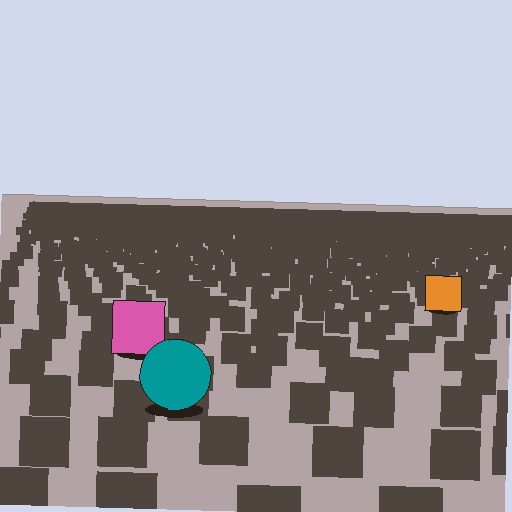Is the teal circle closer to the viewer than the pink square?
Yes. The teal circle is closer — you can tell from the texture gradient: the ground texture is coarser near it.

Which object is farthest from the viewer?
The orange square is farthest from the viewer. It appears smaller and the ground texture around it is denser.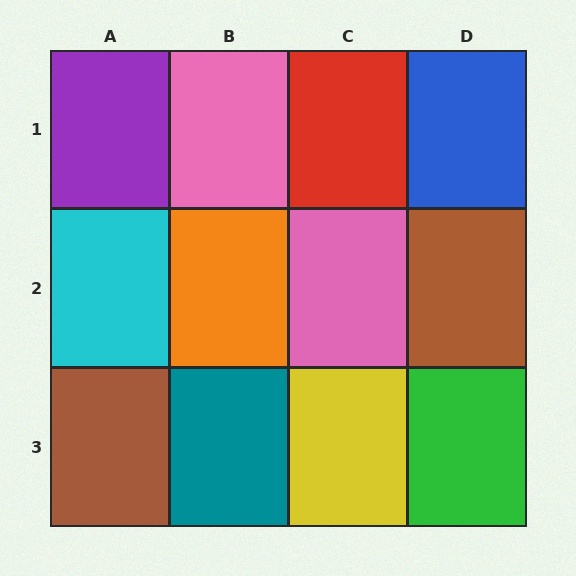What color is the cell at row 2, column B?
Orange.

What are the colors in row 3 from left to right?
Brown, teal, yellow, green.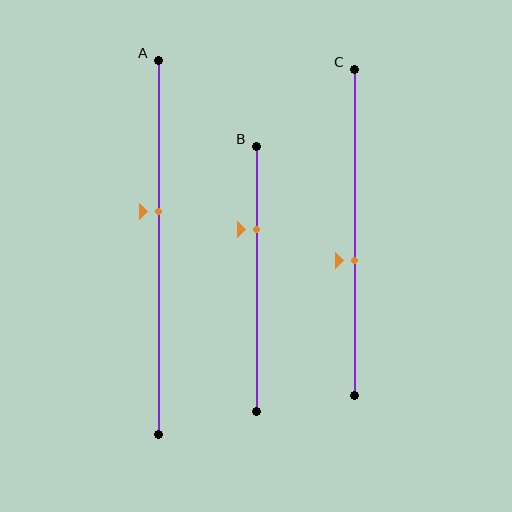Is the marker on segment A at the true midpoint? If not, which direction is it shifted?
No, the marker on segment A is shifted upward by about 10% of the segment length.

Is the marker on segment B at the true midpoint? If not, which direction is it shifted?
No, the marker on segment B is shifted upward by about 19% of the segment length.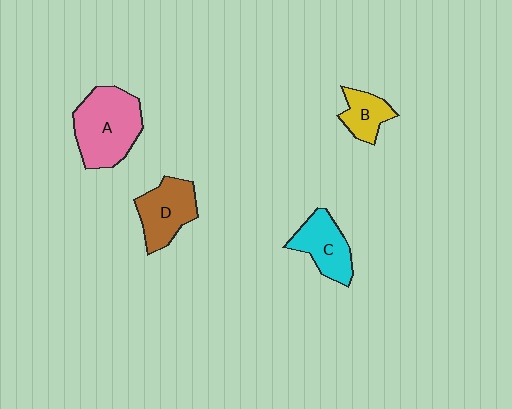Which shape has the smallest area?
Shape B (yellow).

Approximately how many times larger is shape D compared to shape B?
Approximately 1.6 times.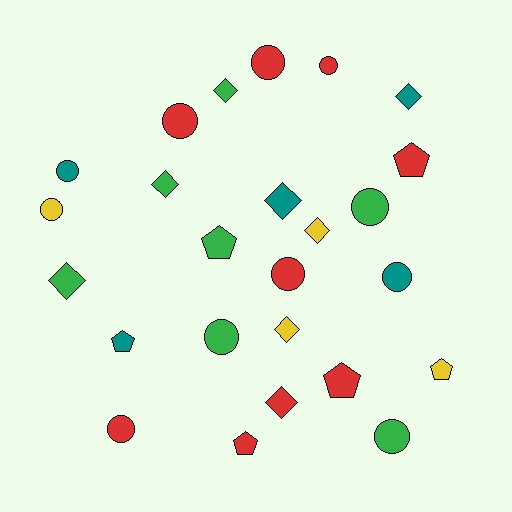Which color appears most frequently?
Red, with 9 objects.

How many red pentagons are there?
There are 3 red pentagons.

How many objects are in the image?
There are 25 objects.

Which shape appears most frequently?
Circle, with 11 objects.